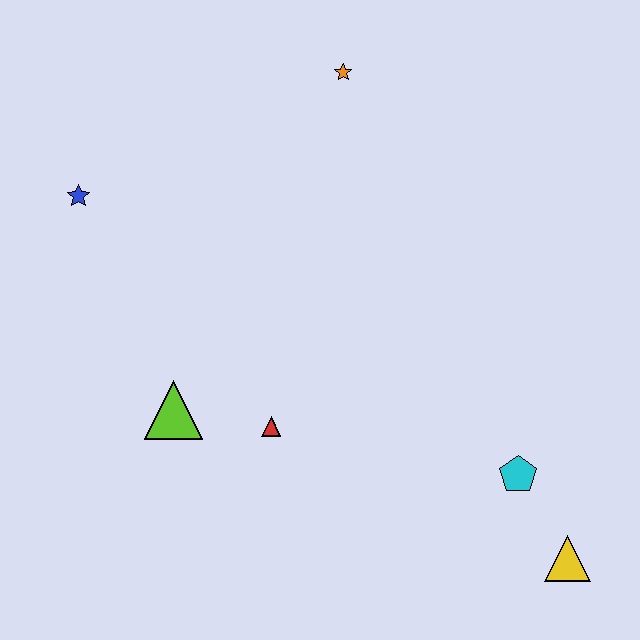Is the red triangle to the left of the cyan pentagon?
Yes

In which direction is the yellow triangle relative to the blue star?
The yellow triangle is to the right of the blue star.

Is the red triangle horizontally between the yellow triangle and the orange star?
No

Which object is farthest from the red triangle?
The orange star is farthest from the red triangle.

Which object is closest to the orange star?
The blue star is closest to the orange star.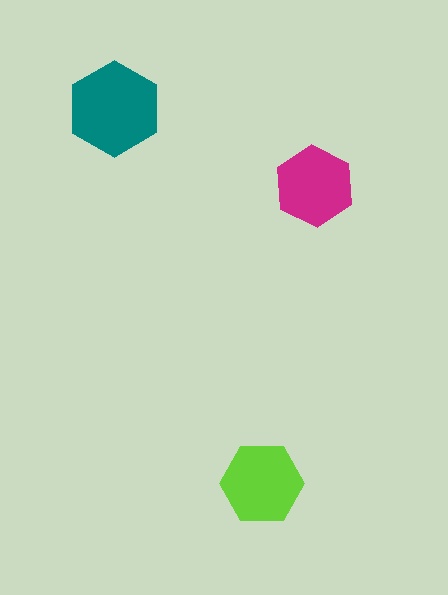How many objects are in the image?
There are 3 objects in the image.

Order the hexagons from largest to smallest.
the teal one, the lime one, the magenta one.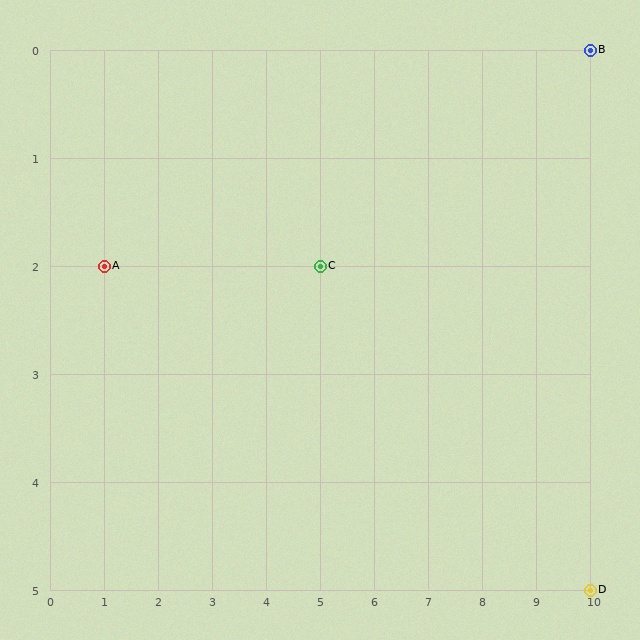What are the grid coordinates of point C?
Point C is at grid coordinates (5, 2).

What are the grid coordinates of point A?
Point A is at grid coordinates (1, 2).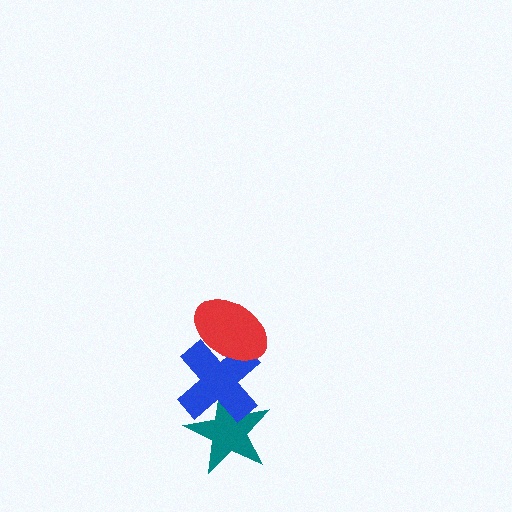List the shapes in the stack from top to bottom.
From top to bottom: the red ellipse, the blue cross, the teal star.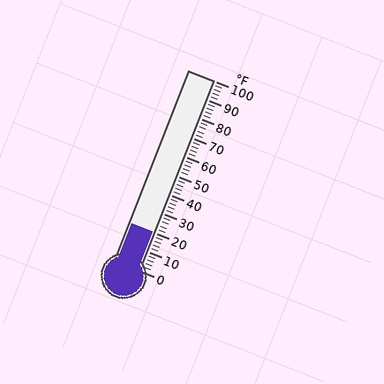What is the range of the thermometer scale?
The thermometer scale ranges from 0°F to 100°F.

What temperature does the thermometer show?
The thermometer shows approximately 20°F.